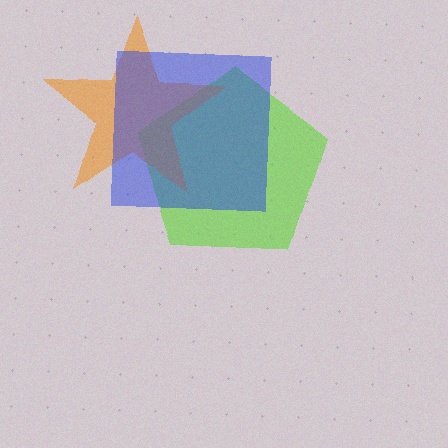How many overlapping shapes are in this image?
There are 3 overlapping shapes in the image.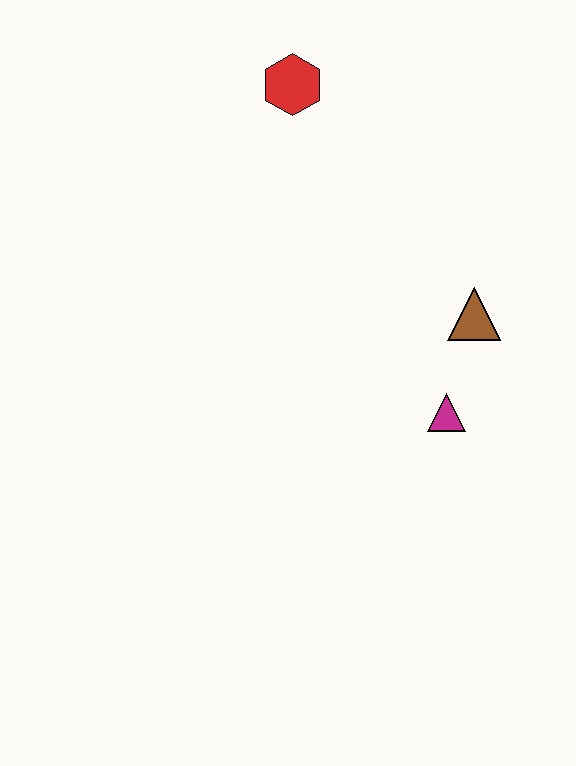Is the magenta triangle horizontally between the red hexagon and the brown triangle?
Yes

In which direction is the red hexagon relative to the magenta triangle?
The red hexagon is above the magenta triangle.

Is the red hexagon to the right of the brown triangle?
No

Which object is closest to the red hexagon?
The brown triangle is closest to the red hexagon.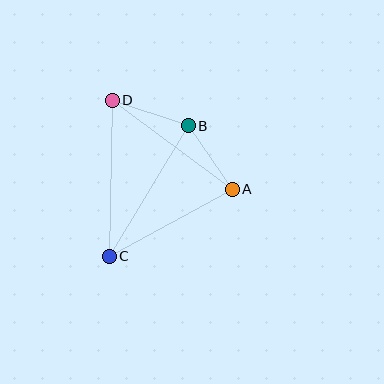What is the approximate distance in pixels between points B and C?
The distance between B and C is approximately 153 pixels.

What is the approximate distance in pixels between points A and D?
The distance between A and D is approximately 150 pixels.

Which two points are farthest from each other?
Points C and D are farthest from each other.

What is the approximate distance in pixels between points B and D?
The distance between B and D is approximately 80 pixels.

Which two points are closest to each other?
Points A and B are closest to each other.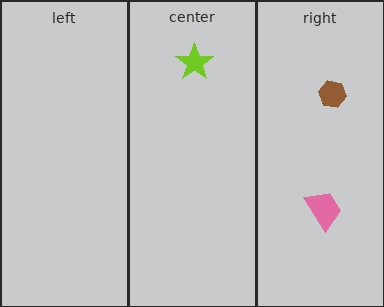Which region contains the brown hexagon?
The right region.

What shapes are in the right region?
The pink trapezoid, the brown hexagon.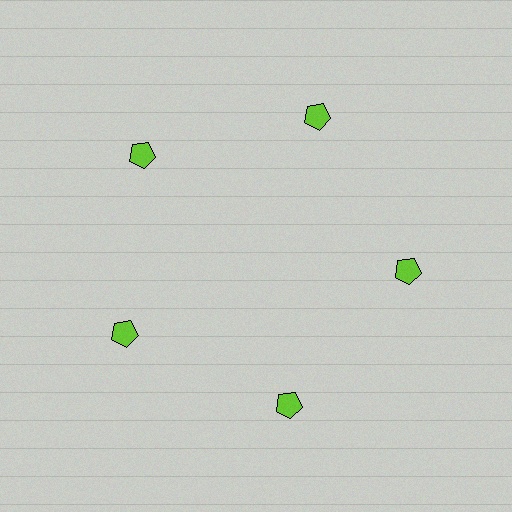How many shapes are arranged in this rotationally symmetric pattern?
There are 5 shapes, arranged in 5 groups of 1.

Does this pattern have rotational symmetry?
Yes, this pattern has 5-fold rotational symmetry. It looks the same after rotating 72 degrees around the center.